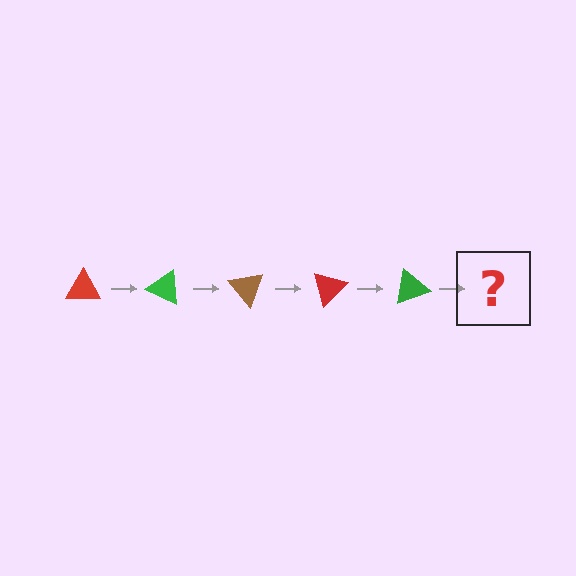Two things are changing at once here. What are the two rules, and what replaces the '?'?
The two rules are that it rotates 25 degrees each step and the color cycles through red, green, and brown. The '?' should be a brown triangle, rotated 125 degrees from the start.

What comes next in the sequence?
The next element should be a brown triangle, rotated 125 degrees from the start.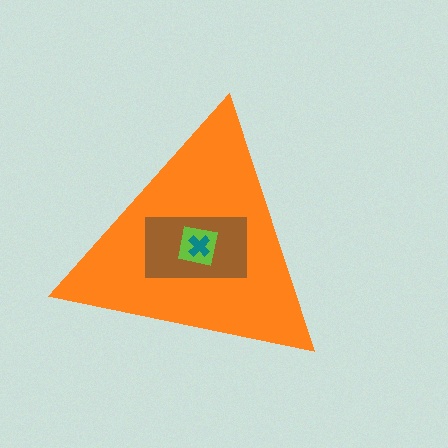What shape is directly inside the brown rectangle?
The lime square.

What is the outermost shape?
The orange triangle.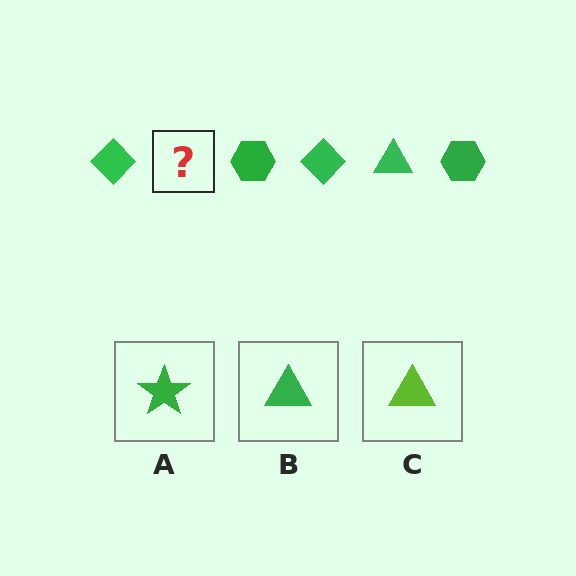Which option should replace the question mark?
Option B.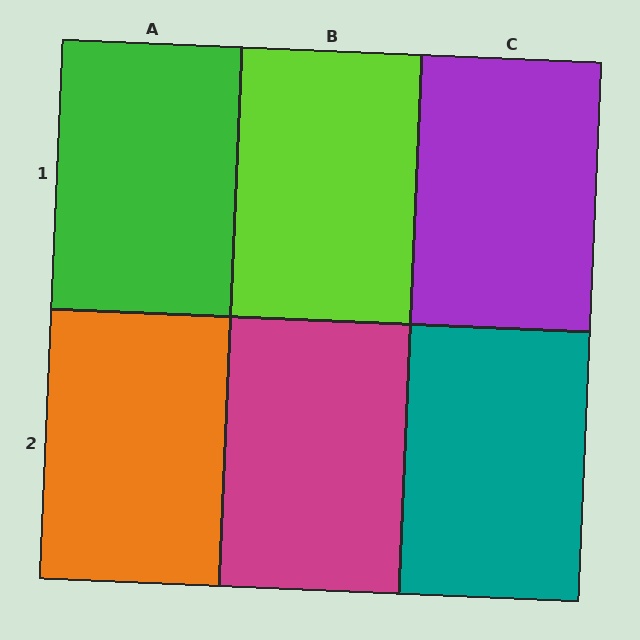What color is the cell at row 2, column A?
Orange.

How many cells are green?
1 cell is green.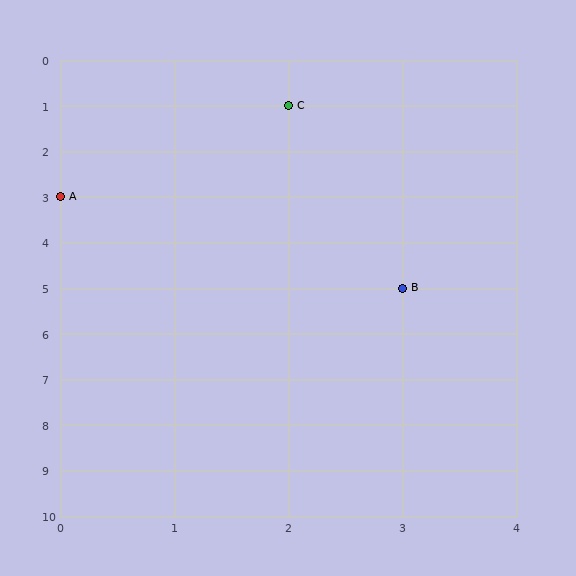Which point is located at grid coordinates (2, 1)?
Point C is at (2, 1).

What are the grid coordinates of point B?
Point B is at grid coordinates (3, 5).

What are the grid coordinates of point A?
Point A is at grid coordinates (0, 3).